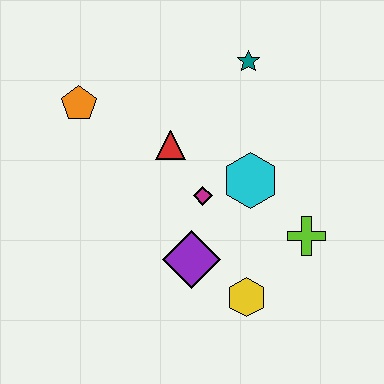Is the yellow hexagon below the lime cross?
Yes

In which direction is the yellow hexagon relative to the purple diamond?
The yellow hexagon is to the right of the purple diamond.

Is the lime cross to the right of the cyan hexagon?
Yes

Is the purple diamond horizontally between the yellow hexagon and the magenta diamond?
No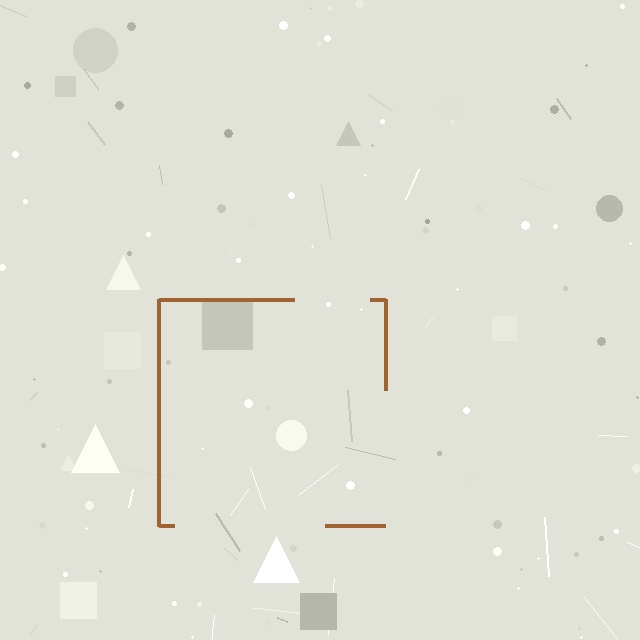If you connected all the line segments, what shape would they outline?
They would outline a square.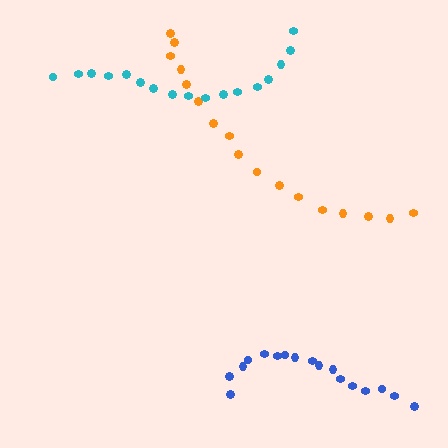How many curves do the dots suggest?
There are 3 distinct paths.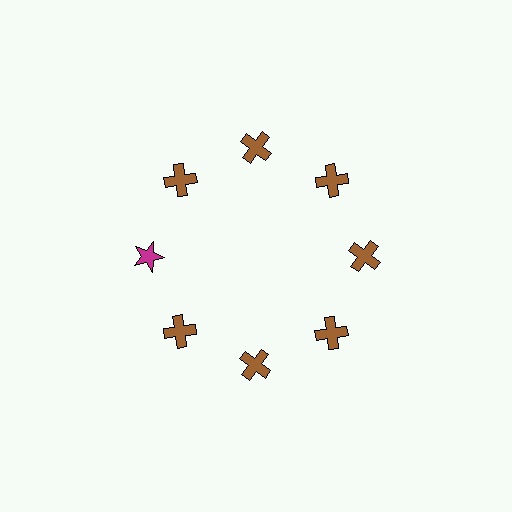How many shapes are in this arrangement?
There are 8 shapes arranged in a ring pattern.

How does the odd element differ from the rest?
It differs in both color (magenta instead of brown) and shape (star instead of cross).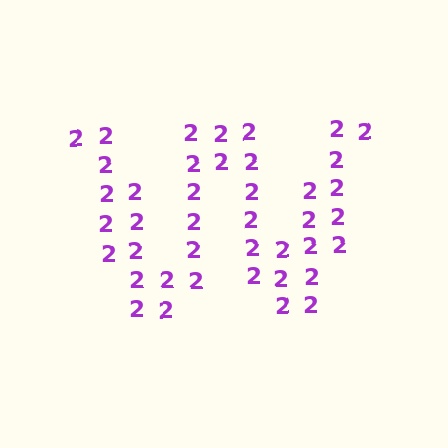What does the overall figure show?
The overall figure shows the letter W.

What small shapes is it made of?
It is made of small digit 2's.